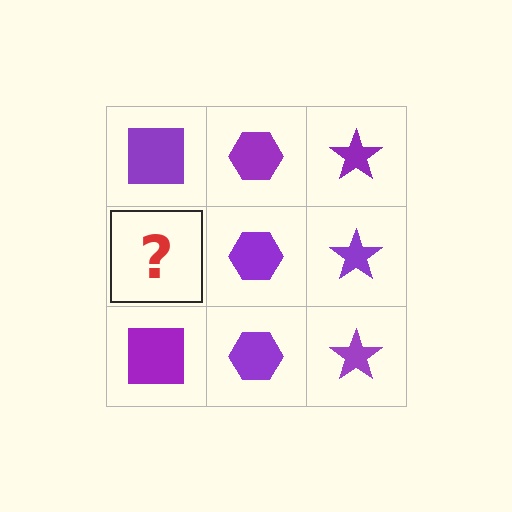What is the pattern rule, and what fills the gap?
The rule is that each column has a consistent shape. The gap should be filled with a purple square.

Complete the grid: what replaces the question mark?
The question mark should be replaced with a purple square.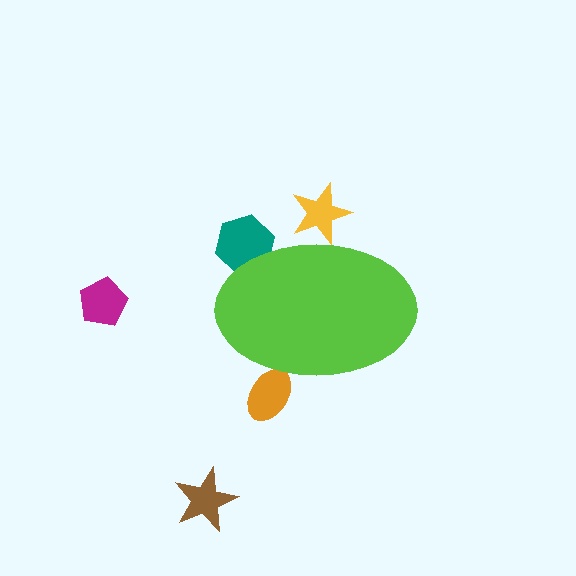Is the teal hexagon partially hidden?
Yes, the teal hexagon is partially hidden behind the lime ellipse.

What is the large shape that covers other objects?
A lime ellipse.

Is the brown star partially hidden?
No, the brown star is fully visible.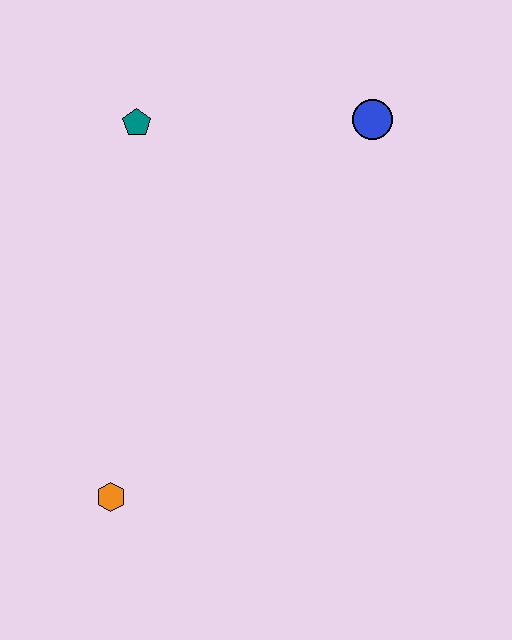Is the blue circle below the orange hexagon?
No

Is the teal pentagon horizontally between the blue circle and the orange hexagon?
Yes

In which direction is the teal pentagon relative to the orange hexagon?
The teal pentagon is above the orange hexagon.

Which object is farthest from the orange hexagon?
The blue circle is farthest from the orange hexagon.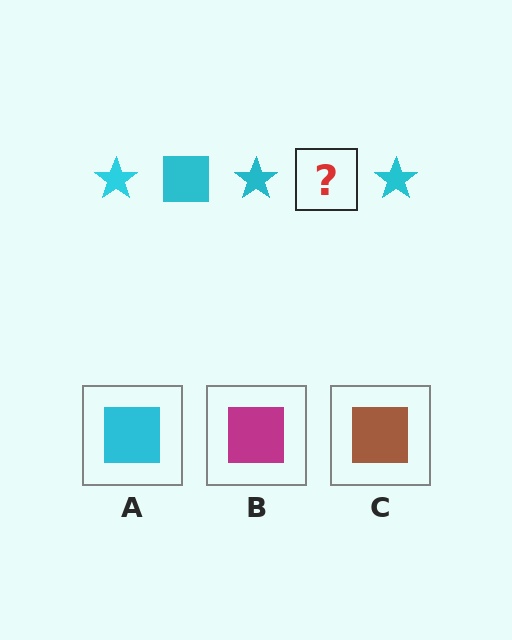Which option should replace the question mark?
Option A.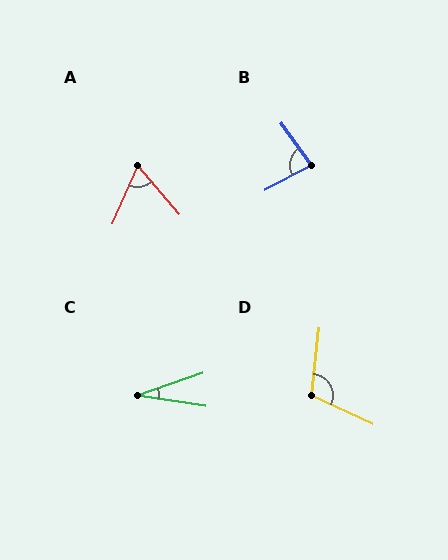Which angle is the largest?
D, at approximately 109 degrees.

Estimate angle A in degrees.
Approximately 64 degrees.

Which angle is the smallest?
C, at approximately 28 degrees.